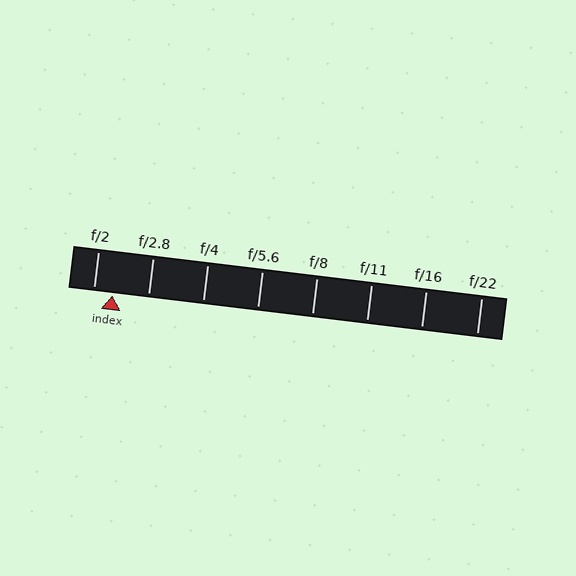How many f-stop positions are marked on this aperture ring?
There are 8 f-stop positions marked.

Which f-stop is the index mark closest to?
The index mark is closest to f/2.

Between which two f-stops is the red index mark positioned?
The index mark is between f/2 and f/2.8.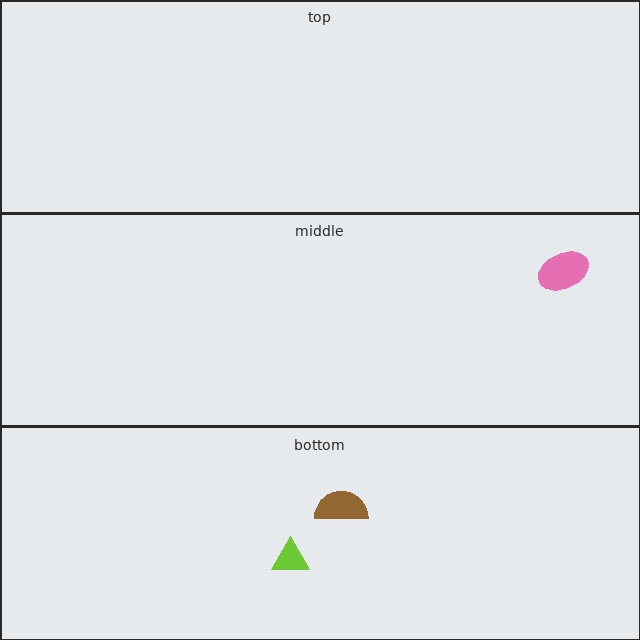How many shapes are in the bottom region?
2.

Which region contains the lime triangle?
The bottom region.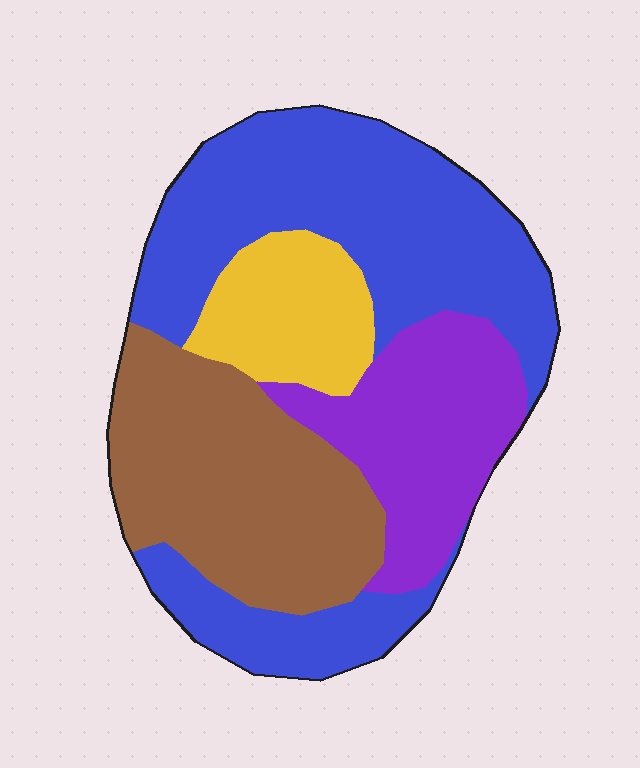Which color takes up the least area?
Yellow, at roughly 10%.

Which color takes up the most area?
Blue, at roughly 40%.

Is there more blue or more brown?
Blue.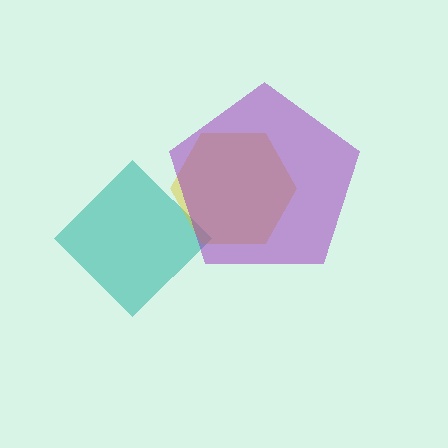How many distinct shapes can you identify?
There are 3 distinct shapes: a teal diamond, a yellow hexagon, a purple pentagon.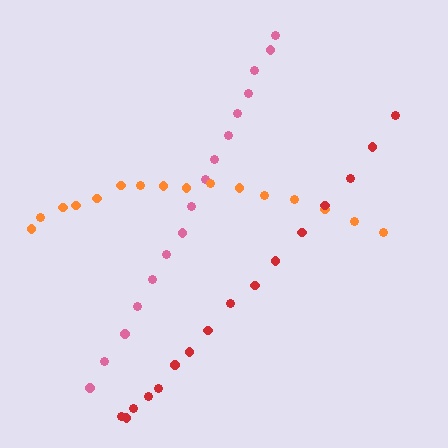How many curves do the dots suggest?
There are 3 distinct paths.